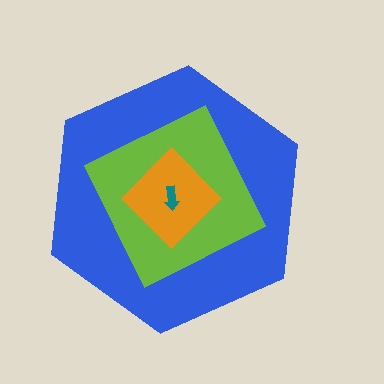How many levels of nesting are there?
4.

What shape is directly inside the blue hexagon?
The lime square.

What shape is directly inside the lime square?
The orange diamond.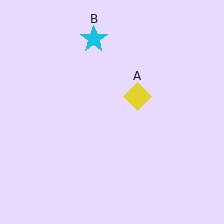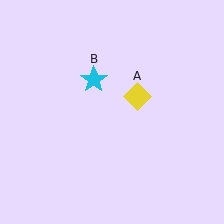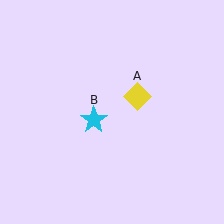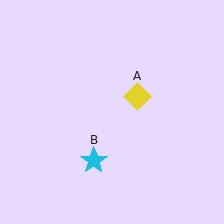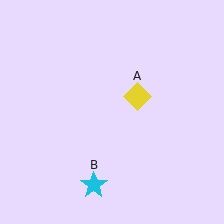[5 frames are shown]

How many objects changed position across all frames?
1 object changed position: cyan star (object B).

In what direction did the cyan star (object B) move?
The cyan star (object B) moved down.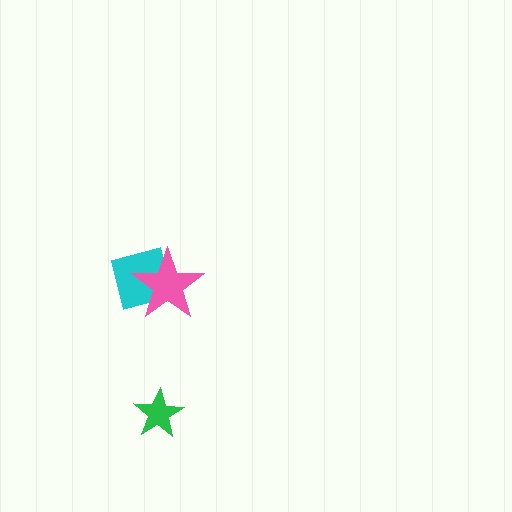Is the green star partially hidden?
No, no other shape covers it.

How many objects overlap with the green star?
0 objects overlap with the green star.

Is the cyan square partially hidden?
Yes, it is partially covered by another shape.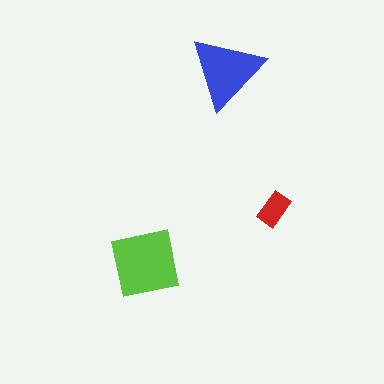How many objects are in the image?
There are 3 objects in the image.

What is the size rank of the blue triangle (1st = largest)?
2nd.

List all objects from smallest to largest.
The red rectangle, the blue triangle, the lime square.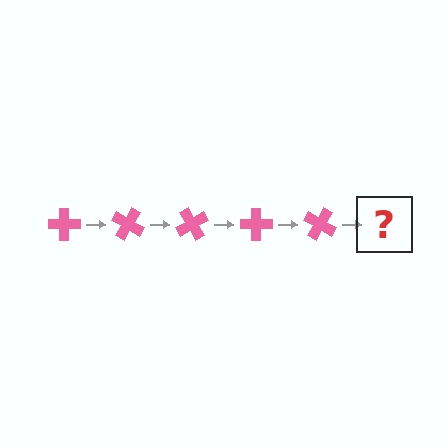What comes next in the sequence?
The next element should be a pink cross rotated 150 degrees.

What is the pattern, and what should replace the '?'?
The pattern is that the cross rotates 30 degrees each step. The '?' should be a pink cross rotated 150 degrees.